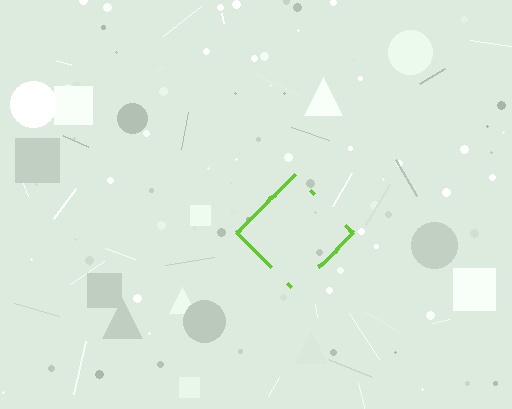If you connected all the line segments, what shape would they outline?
They would outline a diamond.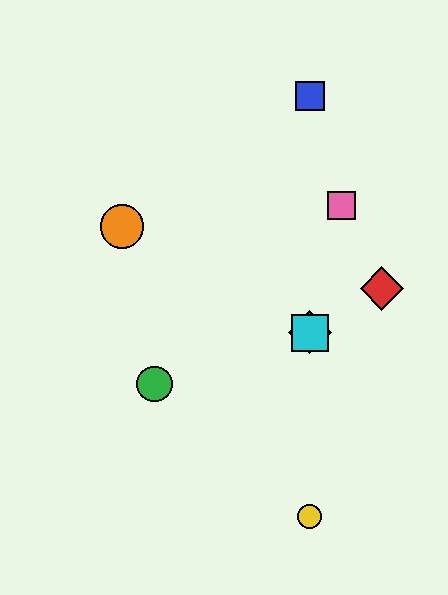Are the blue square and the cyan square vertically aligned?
Yes, both are at x≈310.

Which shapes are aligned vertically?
The blue square, the yellow circle, the purple diamond, the cyan square are aligned vertically.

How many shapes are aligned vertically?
4 shapes (the blue square, the yellow circle, the purple diamond, the cyan square) are aligned vertically.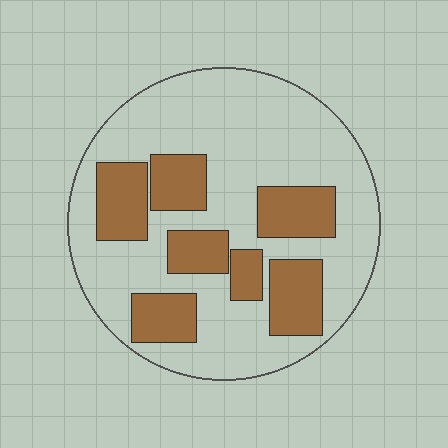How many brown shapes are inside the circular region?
7.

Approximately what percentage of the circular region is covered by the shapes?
Approximately 30%.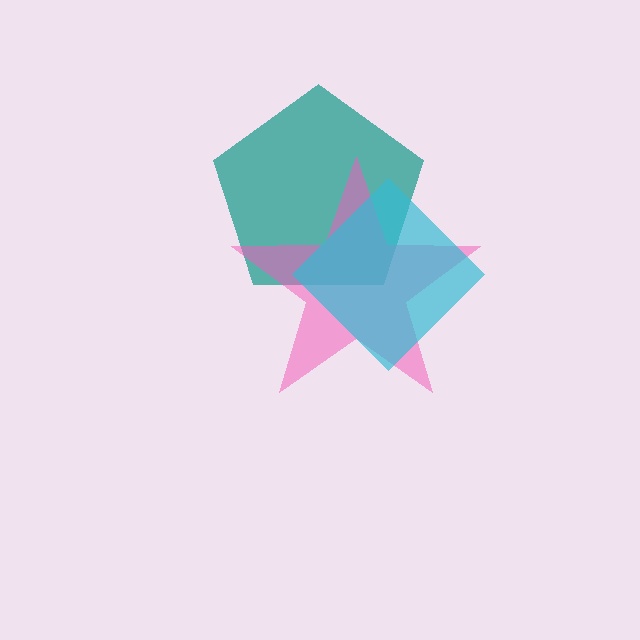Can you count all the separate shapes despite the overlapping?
Yes, there are 3 separate shapes.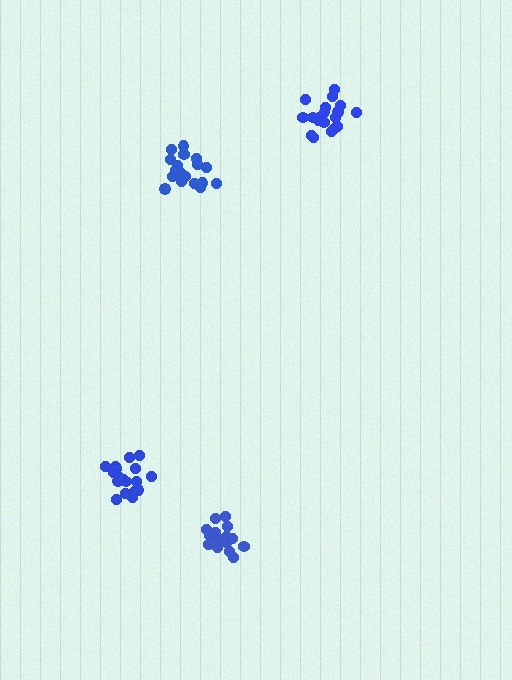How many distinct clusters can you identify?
There are 4 distinct clusters.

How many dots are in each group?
Group 1: 19 dots, Group 2: 18 dots, Group 3: 19 dots, Group 4: 20 dots (76 total).